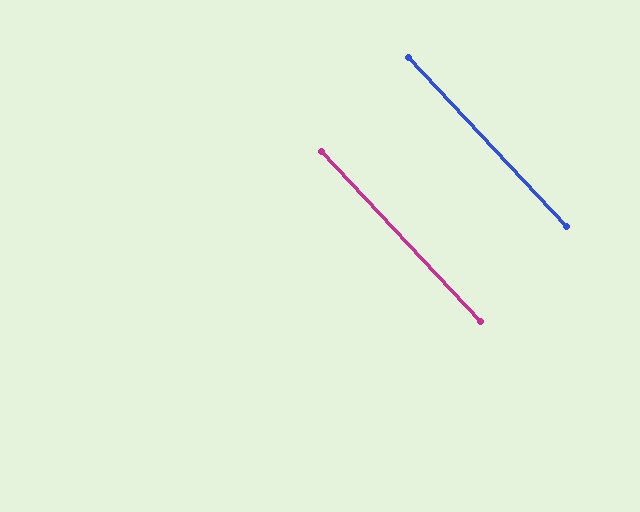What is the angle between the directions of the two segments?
Approximately 0 degrees.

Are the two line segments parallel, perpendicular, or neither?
Parallel — their directions differ by only 0.1°.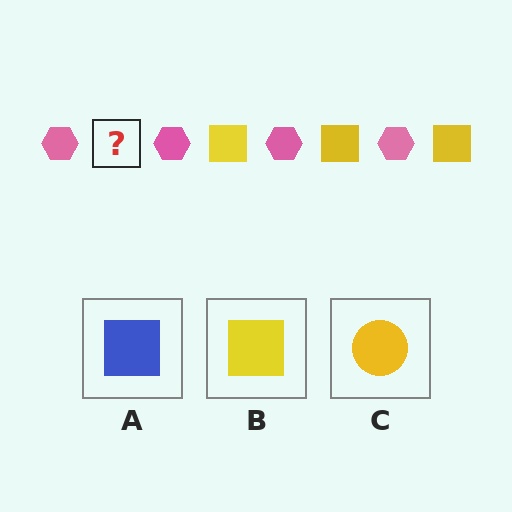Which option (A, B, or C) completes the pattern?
B.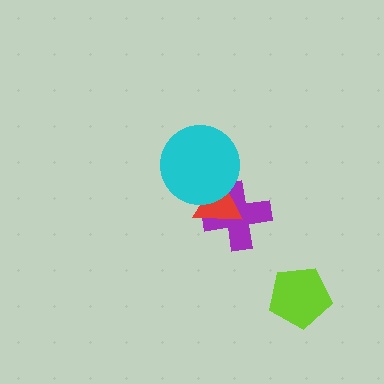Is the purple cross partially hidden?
Yes, it is partially covered by another shape.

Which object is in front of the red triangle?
The cyan circle is in front of the red triangle.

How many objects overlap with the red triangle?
2 objects overlap with the red triangle.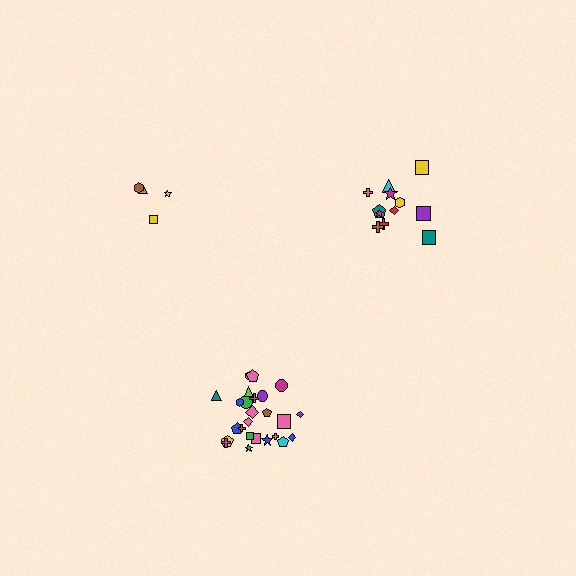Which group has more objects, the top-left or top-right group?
The top-right group.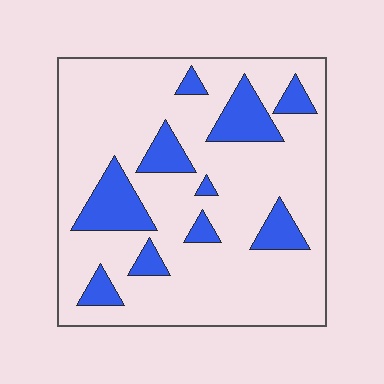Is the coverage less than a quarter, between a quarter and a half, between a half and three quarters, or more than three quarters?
Less than a quarter.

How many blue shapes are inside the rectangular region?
10.